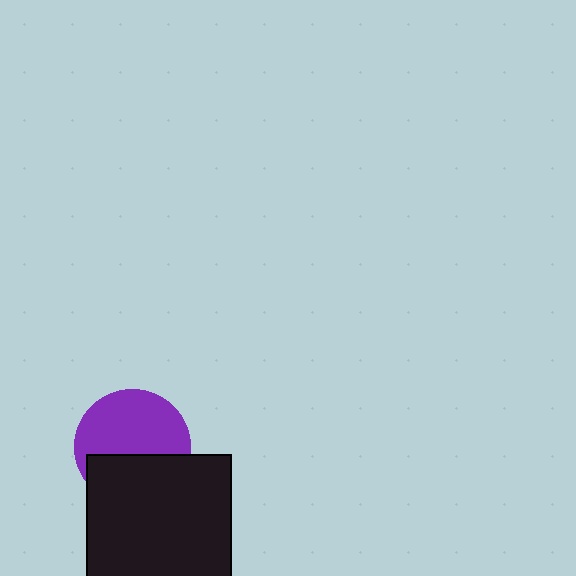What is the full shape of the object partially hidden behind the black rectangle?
The partially hidden object is a purple circle.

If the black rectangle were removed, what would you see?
You would see the complete purple circle.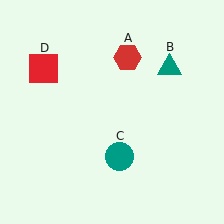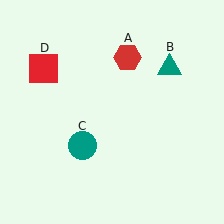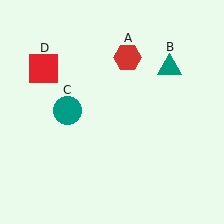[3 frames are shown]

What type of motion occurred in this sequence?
The teal circle (object C) rotated clockwise around the center of the scene.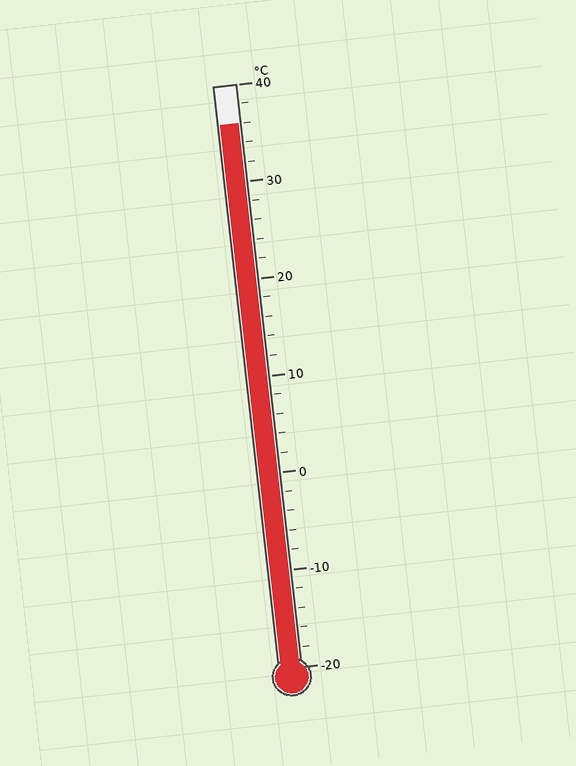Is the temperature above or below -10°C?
The temperature is above -10°C.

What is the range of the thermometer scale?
The thermometer scale ranges from -20°C to 40°C.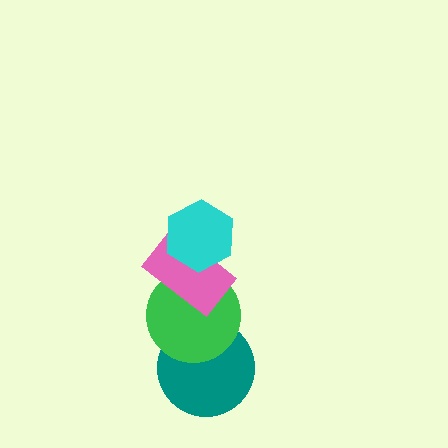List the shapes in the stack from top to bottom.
From top to bottom: the cyan hexagon, the pink rectangle, the green circle, the teal circle.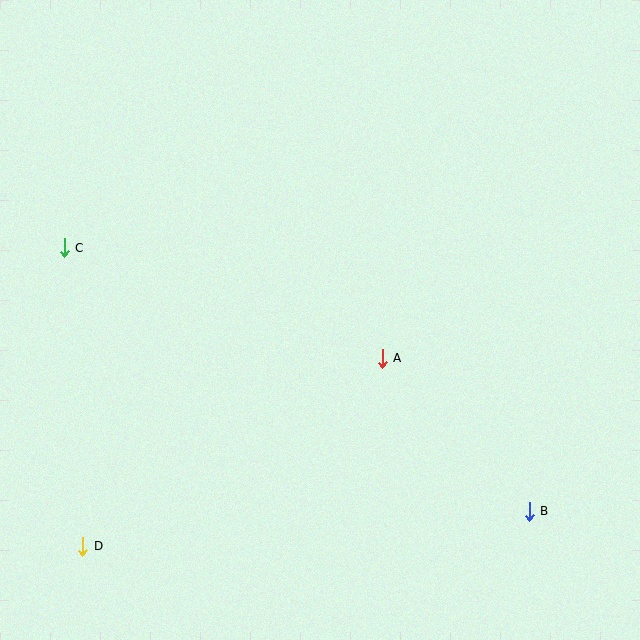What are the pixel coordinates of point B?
Point B is at (529, 511).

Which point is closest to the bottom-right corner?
Point B is closest to the bottom-right corner.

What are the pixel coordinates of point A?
Point A is at (382, 358).